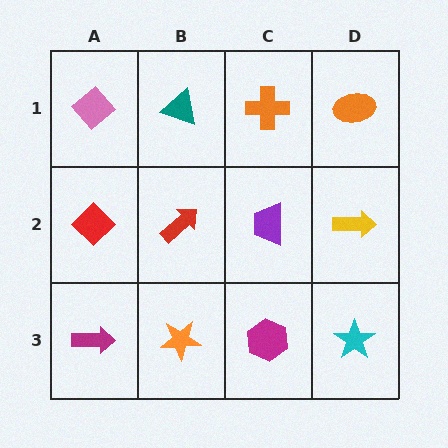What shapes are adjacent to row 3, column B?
A red arrow (row 2, column B), a magenta arrow (row 3, column A), a magenta hexagon (row 3, column C).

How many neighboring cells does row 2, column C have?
4.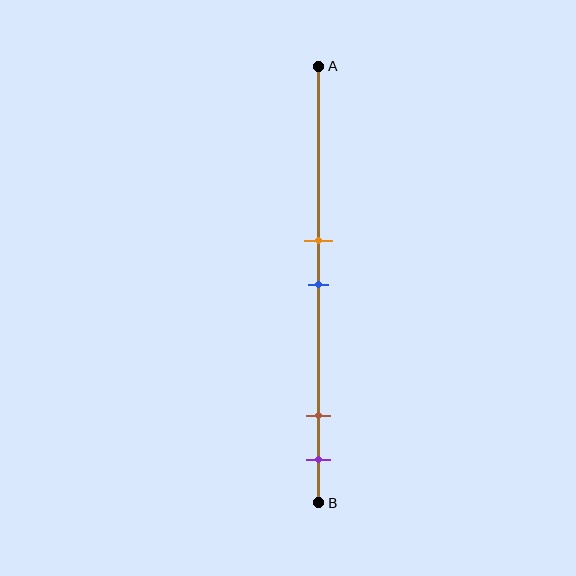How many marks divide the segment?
There are 4 marks dividing the segment.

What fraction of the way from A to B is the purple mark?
The purple mark is approximately 90% (0.9) of the way from A to B.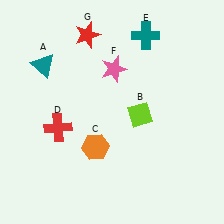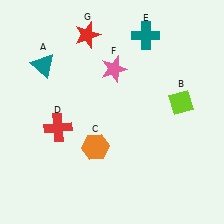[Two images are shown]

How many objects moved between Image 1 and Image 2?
1 object moved between the two images.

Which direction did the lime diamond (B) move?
The lime diamond (B) moved right.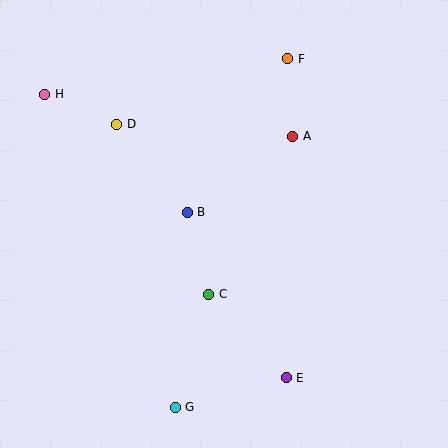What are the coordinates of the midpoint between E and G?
The midpoint between E and G is at (231, 393).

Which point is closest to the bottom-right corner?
Point E is closest to the bottom-right corner.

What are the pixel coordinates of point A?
Point A is at (293, 136).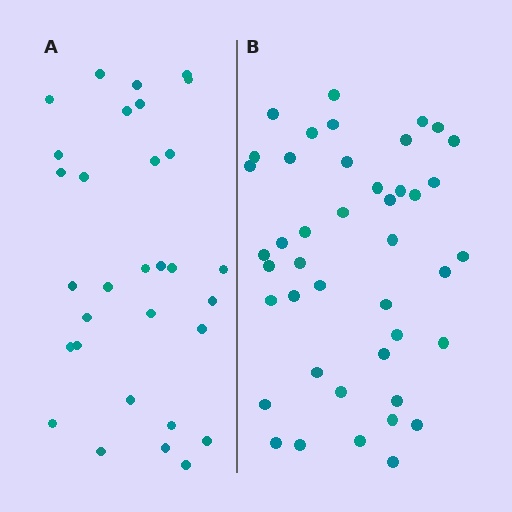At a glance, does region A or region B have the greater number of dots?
Region B (the right region) has more dots.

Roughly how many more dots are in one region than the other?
Region B has roughly 12 or so more dots than region A.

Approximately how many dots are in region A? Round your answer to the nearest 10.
About 30 dots. (The exact count is 31, which rounds to 30.)